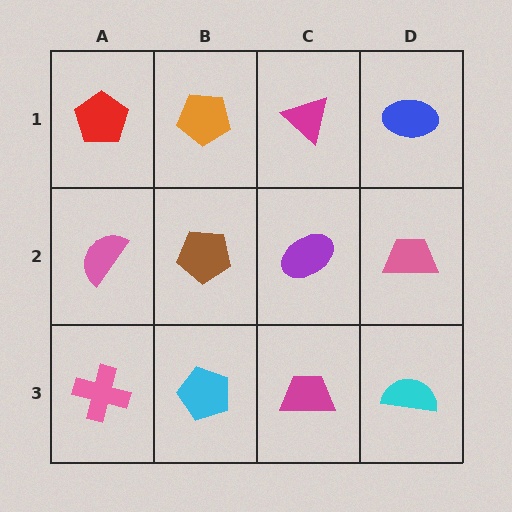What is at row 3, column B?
A cyan pentagon.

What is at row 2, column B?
A brown pentagon.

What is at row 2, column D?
A pink trapezoid.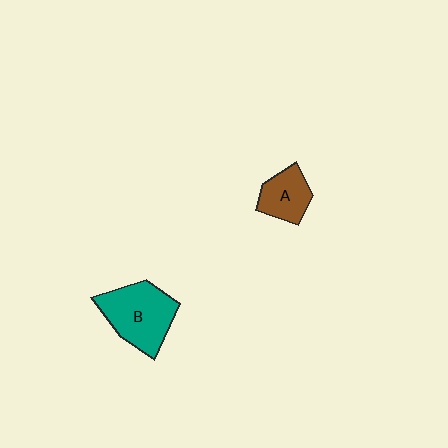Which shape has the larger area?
Shape B (teal).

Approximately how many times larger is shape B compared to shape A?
Approximately 1.7 times.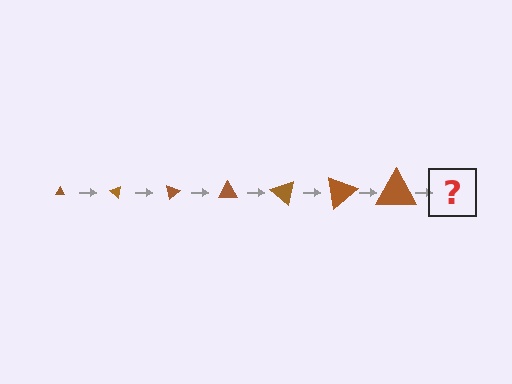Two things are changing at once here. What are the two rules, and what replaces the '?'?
The two rules are that the triangle grows larger each step and it rotates 40 degrees each step. The '?' should be a triangle, larger than the previous one and rotated 280 degrees from the start.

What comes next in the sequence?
The next element should be a triangle, larger than the previous one and rotated 280 degrees from the start.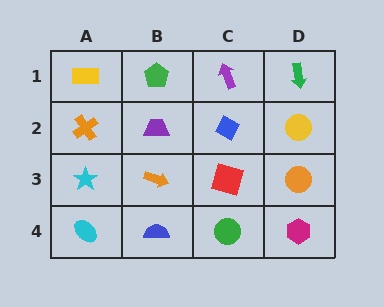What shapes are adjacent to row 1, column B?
A purple trapezoid (row 2, column B), a yellow rectangle (row 1, column A), a purple arrow (row 1, column C).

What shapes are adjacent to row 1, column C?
A blue diamond (row 2, column C), a green pentagon (row 1, column B), a green arrow (row 1, column D).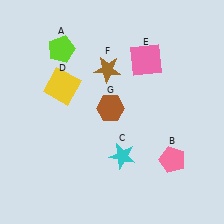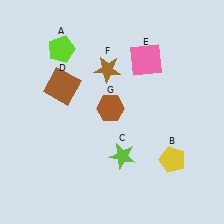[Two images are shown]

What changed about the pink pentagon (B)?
In Image 1, B is pink. In Image 2, it changed to yellow.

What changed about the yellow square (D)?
In Image 1, D is yellow. In Image 2, it changed to brown.